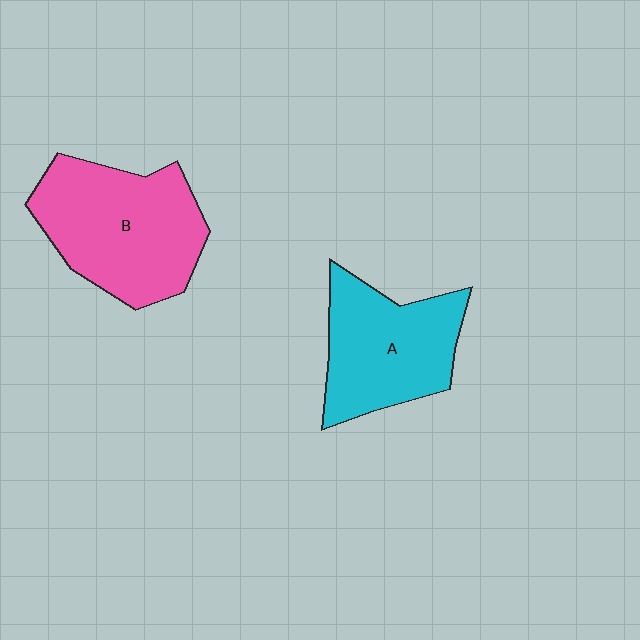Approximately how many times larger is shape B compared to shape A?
Approximately 1.2 times.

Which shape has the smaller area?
Shape A (cyan).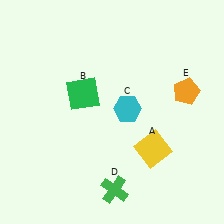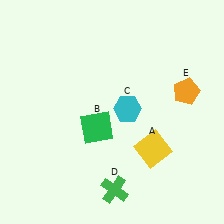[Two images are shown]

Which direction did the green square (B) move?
The green square (B) moved down.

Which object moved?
The green square (B) moved down.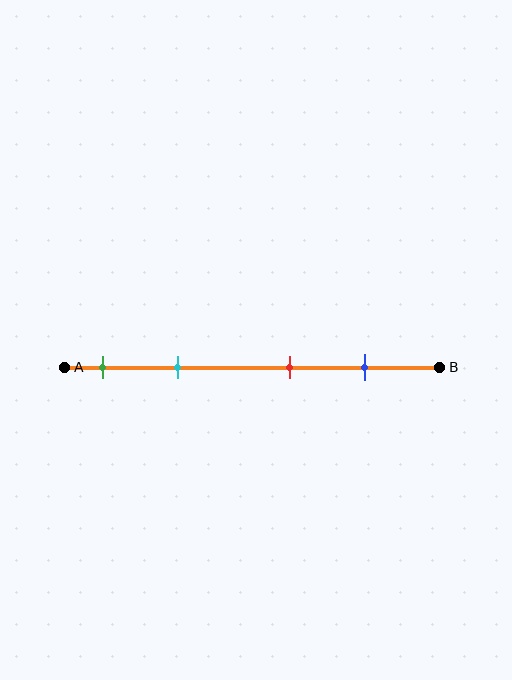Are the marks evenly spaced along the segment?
No, the marks are not evenly spaced.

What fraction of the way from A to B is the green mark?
The green mark is approximately 10% (0.1) of the way from A to B.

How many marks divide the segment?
There are 4 marks dividing the segment.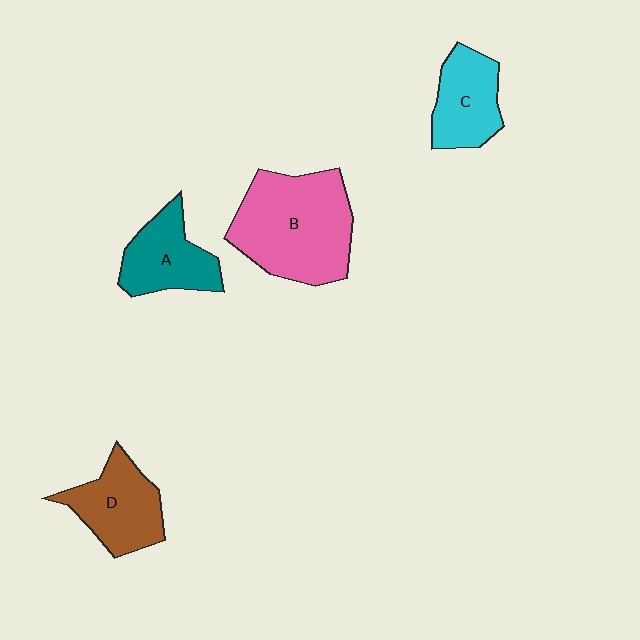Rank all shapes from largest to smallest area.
From largest to smallest: B (pink), D (brown), A (teal), C (cyan).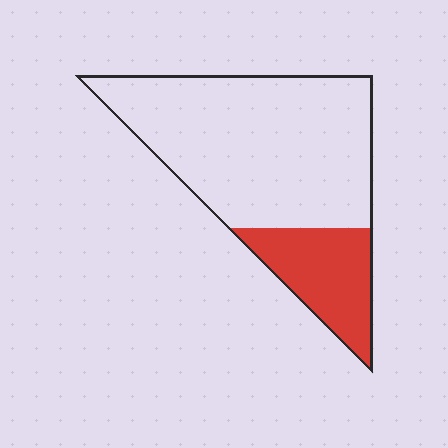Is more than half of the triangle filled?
No.